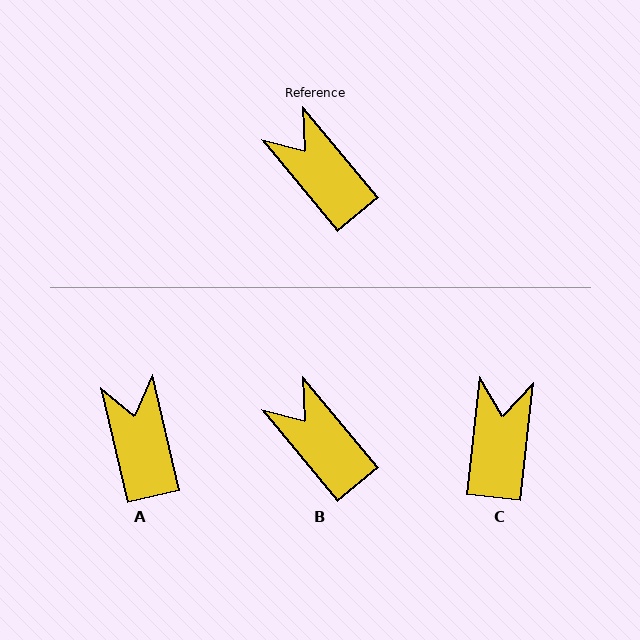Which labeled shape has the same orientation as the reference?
B.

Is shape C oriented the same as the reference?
No, it is off by about 46 degrees.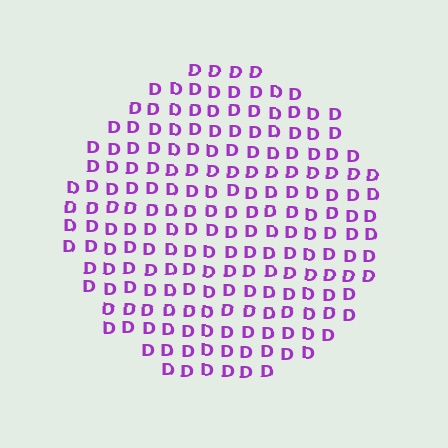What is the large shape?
The large shape is a circle.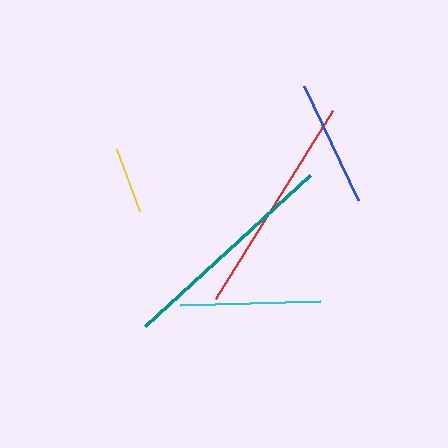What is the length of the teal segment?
The teal segment is approximately 223 pixels long.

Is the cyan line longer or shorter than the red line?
The red line is longer than the cyan line.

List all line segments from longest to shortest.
From longest to shortest: teal, red, cyan, blue, yellow.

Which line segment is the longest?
The teal line is the longest at approximately 223 pixels.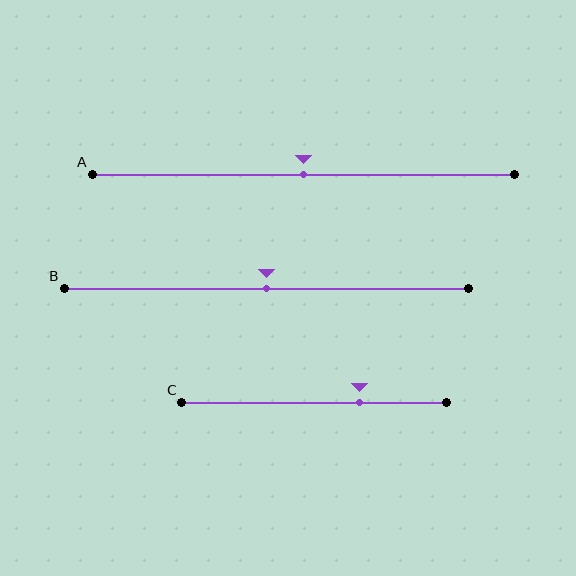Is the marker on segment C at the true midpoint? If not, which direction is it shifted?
No, the marker on segment C is shifted to the right by about 17% of the segment length.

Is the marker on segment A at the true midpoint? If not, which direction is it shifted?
Yes, the marker on segment A is at the true midpoint.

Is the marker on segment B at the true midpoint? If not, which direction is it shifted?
Yes, the marker on segment B is at the true midpoint.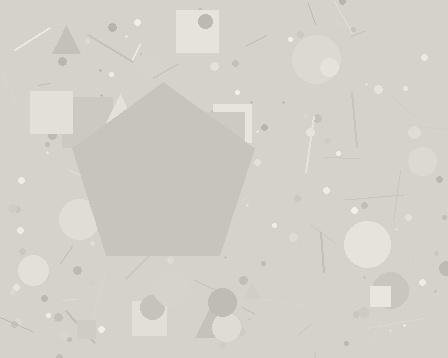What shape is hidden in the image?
A pentagon is hidden in the image.